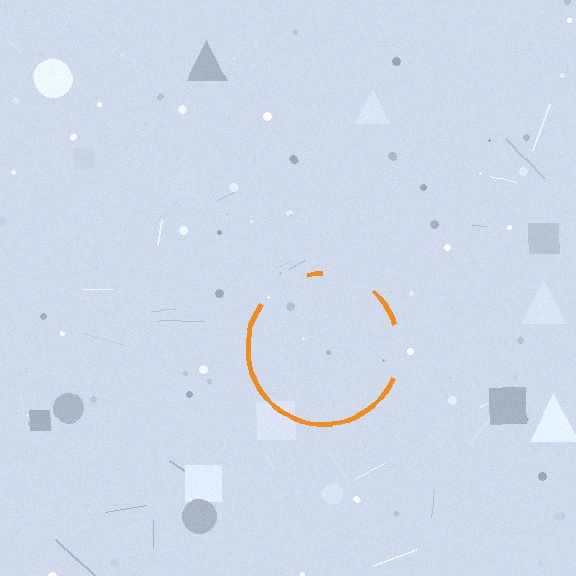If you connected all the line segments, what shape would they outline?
They would outline a circle.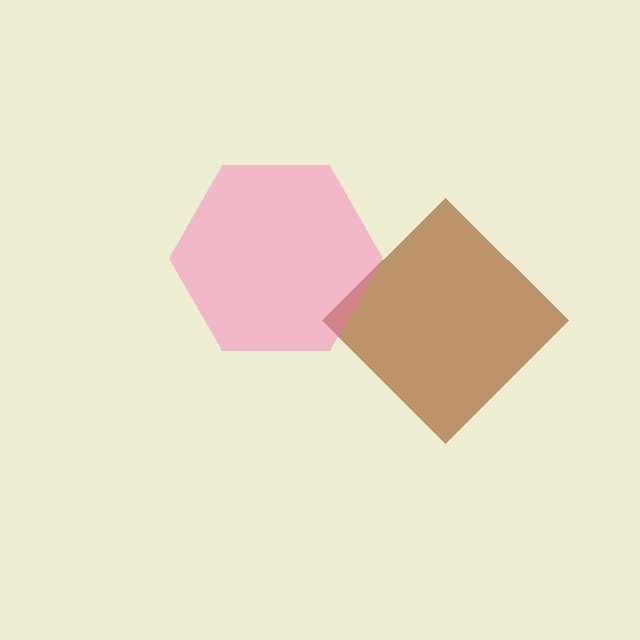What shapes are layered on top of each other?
The layered shapes are: a brown diamond, a pink hexagon.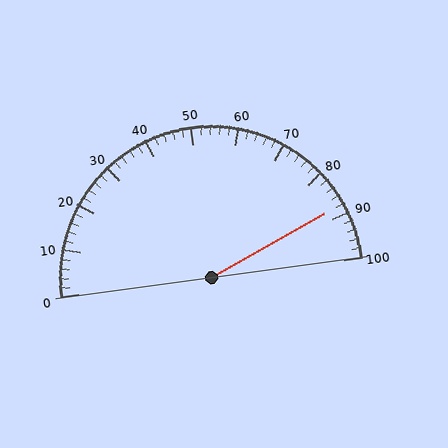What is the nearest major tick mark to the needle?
The nearest major tick mark is 90.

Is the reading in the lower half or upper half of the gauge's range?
The reading is in the upper half of the range (0 to 100).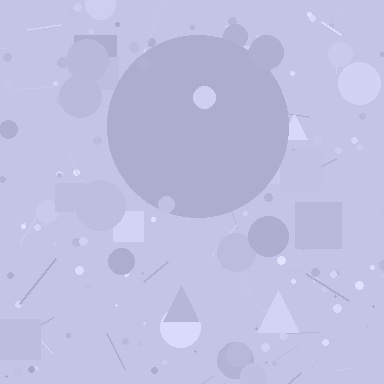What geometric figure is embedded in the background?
A circle is embedded in the background.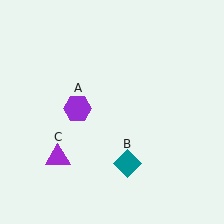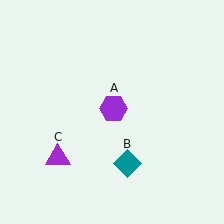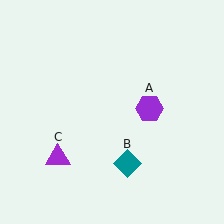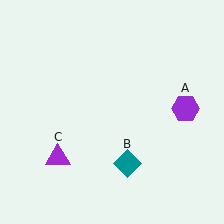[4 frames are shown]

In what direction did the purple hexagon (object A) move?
The purple hexagon (object A) moved right.